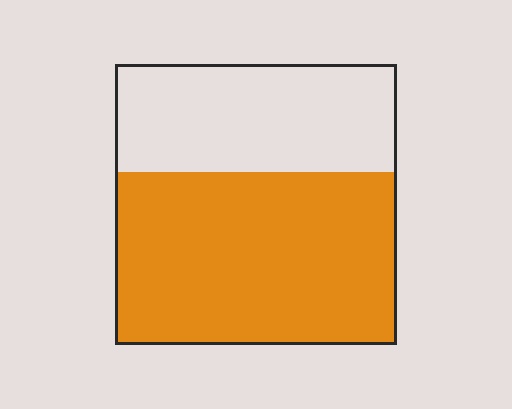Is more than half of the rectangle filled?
Yes.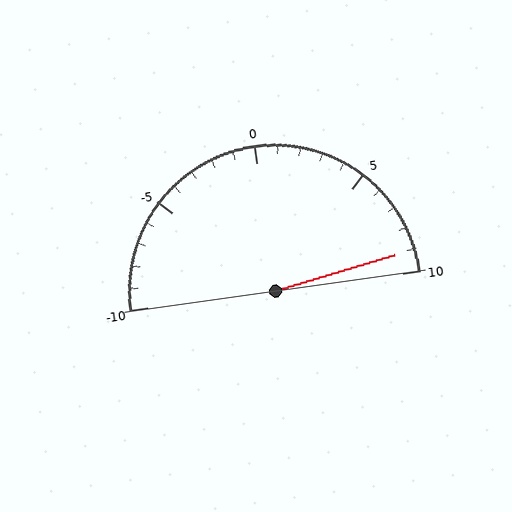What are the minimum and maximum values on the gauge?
The gauge ranges from -10 to 10.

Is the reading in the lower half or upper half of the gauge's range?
The reading is in the upper half of the range (-10 to 10).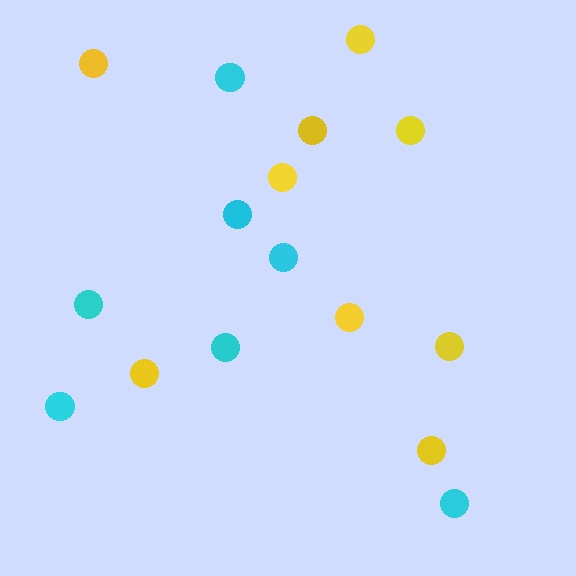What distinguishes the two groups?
There are 2 groups: one group of yellow circles (9) and one group of cyan circles (7).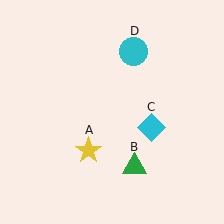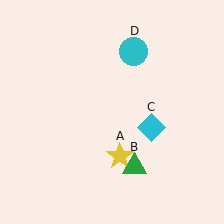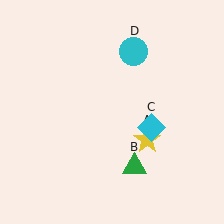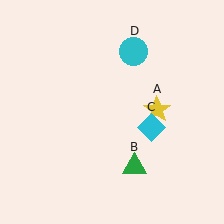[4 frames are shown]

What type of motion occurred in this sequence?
The yellow star (object A) rotated counterclockwise around the center of the scene.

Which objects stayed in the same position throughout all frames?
Green triangle (object B) and cyan diamond (object C) and cyan circle (object D) remained stationary.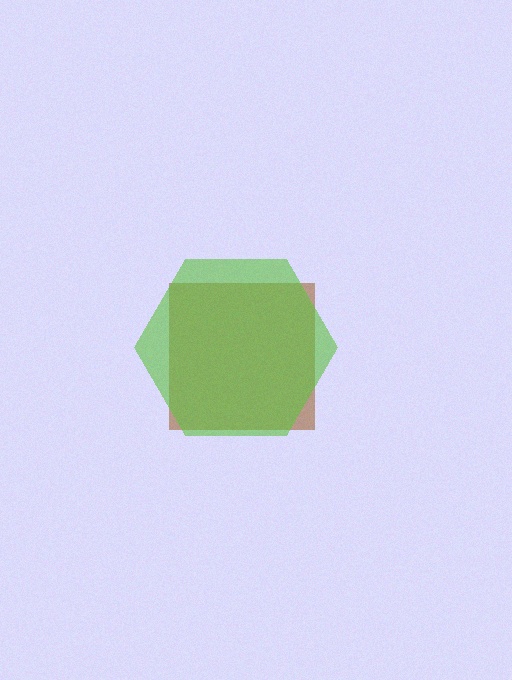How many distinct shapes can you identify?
There are 2 distinct shapes: a brown square, a lime hexagon.